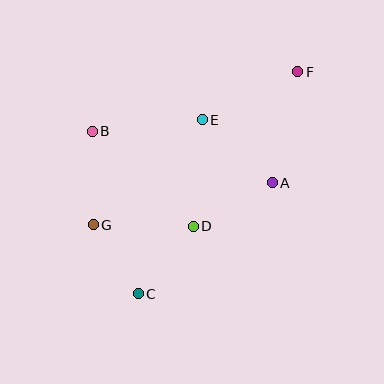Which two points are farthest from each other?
Points C and F are farthest from each other.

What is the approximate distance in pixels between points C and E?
The distance between C and E is approximately 185 pixels.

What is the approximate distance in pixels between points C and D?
The distance between C and D is approximately 87 pixels.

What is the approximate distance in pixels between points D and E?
The distance between D and E is approximately 107 pixels.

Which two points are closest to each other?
Points C and G are closest to each other.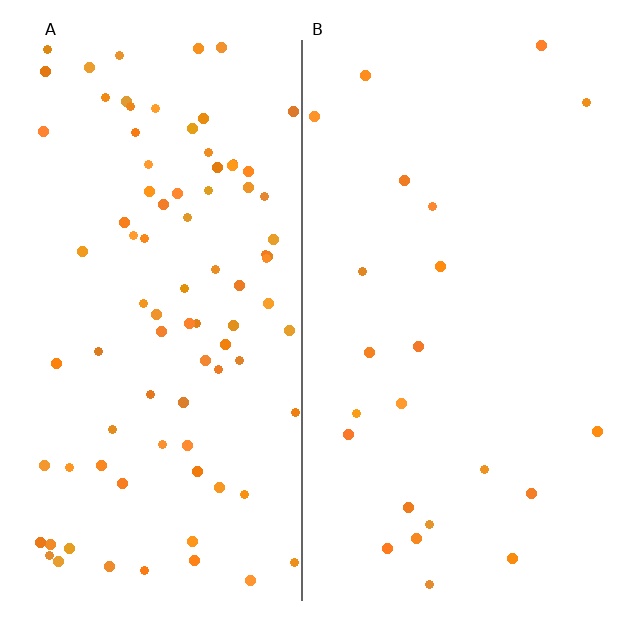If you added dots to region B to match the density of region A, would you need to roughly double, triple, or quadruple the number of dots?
Approximately quadruple.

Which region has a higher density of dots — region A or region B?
A (the left).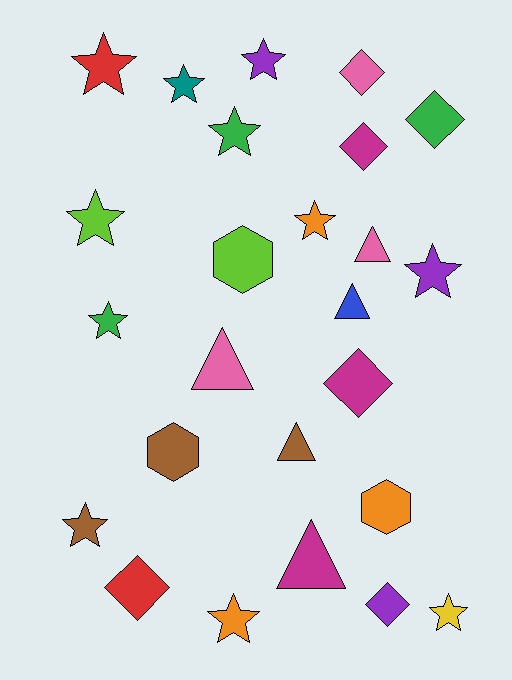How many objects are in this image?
There are 25 objects.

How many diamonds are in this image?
There are 6 diamonds.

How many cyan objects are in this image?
There are no cyan objects.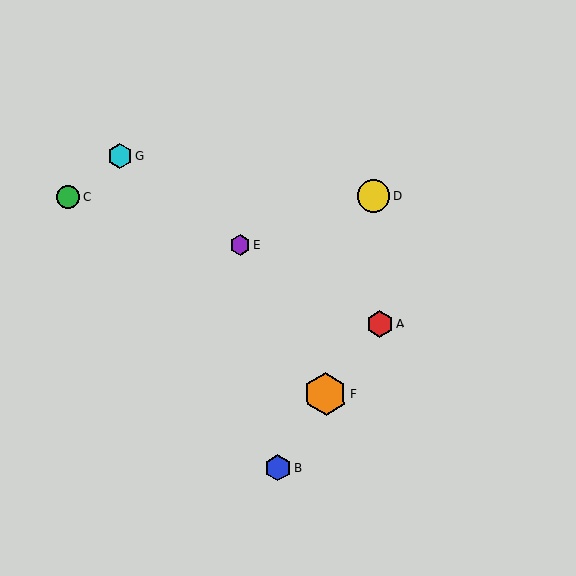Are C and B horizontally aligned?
No, C is at y≈197 and B is at y≈468.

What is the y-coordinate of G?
Object G is at y≈156.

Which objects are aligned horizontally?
Objects C, D are aligned horizontally.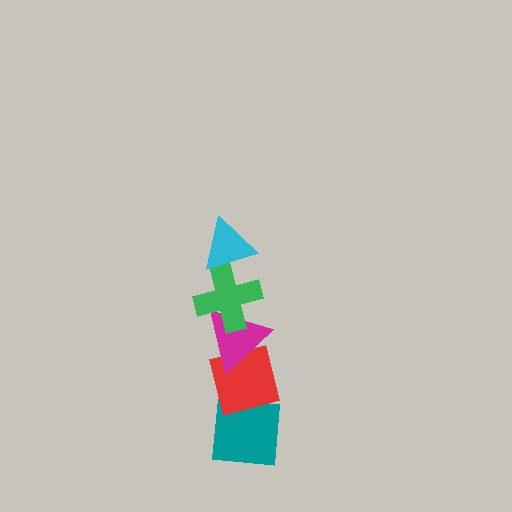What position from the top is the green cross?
The green cross is 2nd from the top.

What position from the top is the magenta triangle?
The magenta triangle is 3rd from the top.